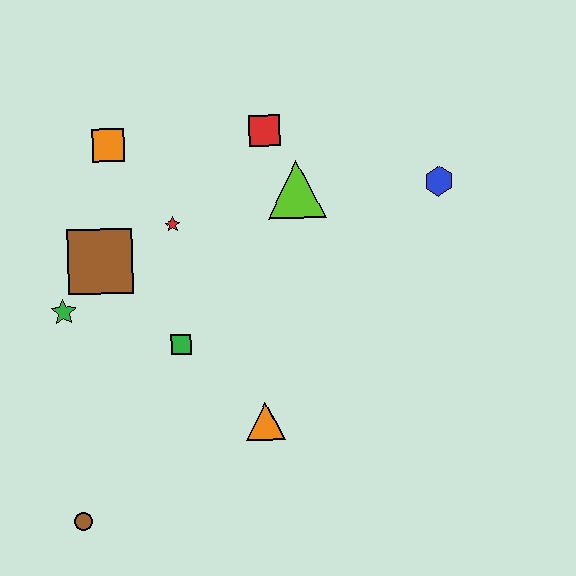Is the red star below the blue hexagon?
Yes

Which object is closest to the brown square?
The green star is closest to the brown square.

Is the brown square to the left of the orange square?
Yes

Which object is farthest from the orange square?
The brown circle is farthest from the orange square.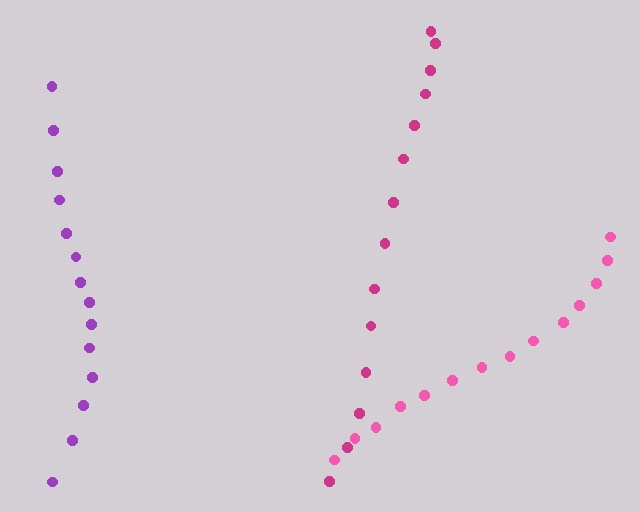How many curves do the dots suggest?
There are 3 distinct paths.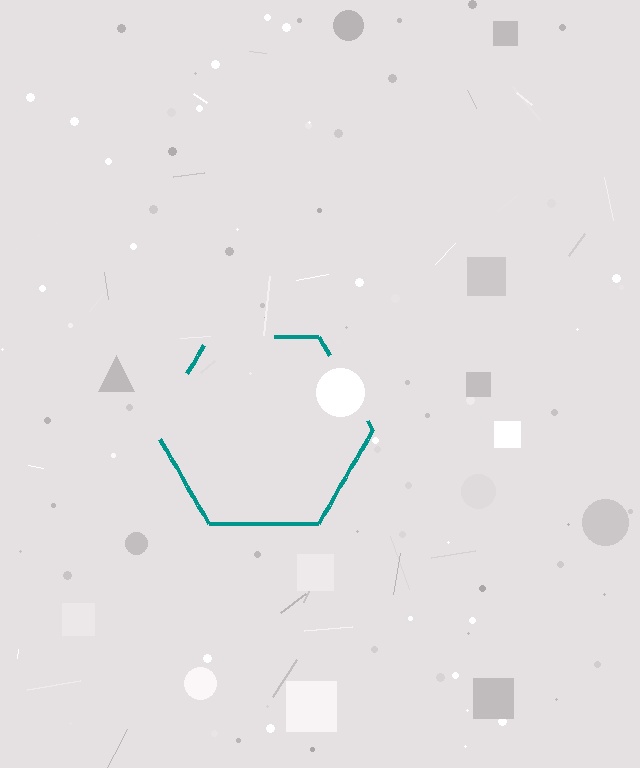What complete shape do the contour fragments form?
The contour fragments form a hexagon.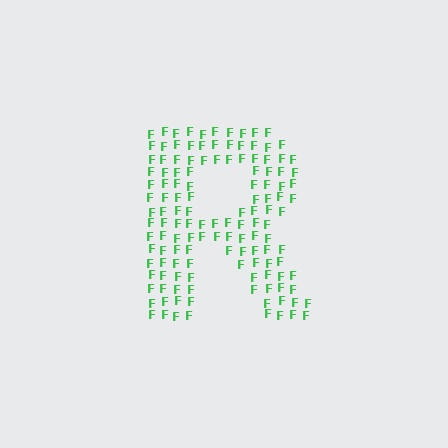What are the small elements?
The small elements are letter F's.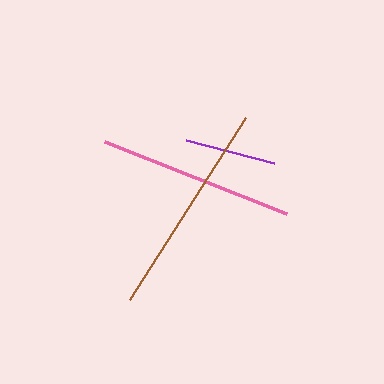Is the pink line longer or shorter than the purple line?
The pink line is longer than the purple line.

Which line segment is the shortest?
The purple line is the shortest at approximately 91 pixels.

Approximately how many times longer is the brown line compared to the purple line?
The brown line is approximately 2.4 times the length of the purple line.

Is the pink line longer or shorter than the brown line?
The brown line is longer than the pink line.